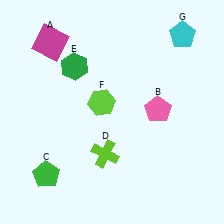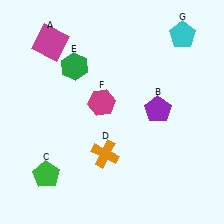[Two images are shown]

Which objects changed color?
B changed from pink to purple. D changed from lime to orange. F changed from lime to magenta.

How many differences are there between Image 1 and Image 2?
There are 3 differences between the two images.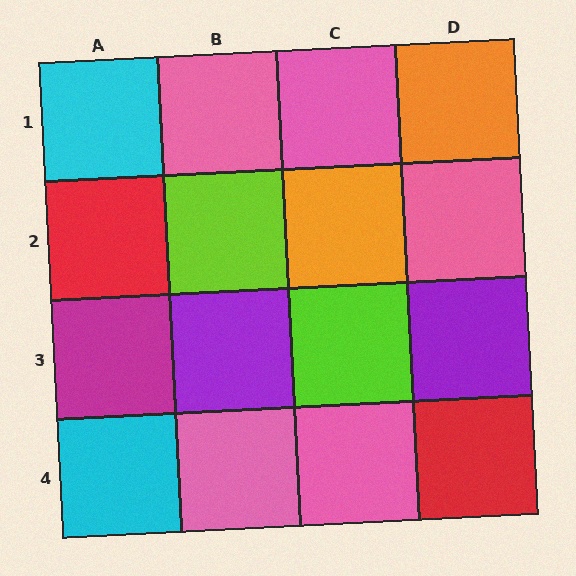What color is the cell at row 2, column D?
Pink.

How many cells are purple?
2 cells are purple.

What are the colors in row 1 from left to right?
Cyan, pink, pink, orange.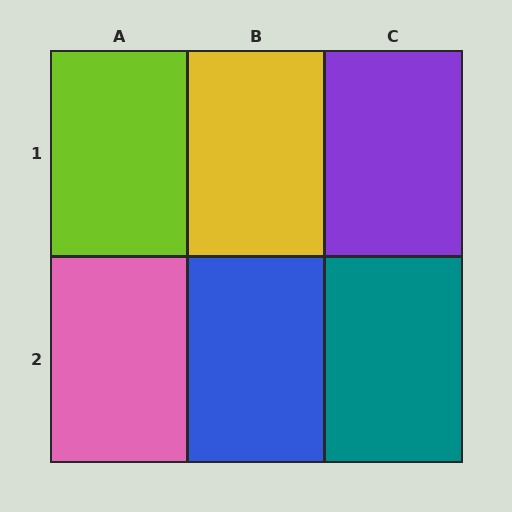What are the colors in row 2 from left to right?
Pink, blue, teal.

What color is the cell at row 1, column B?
Yellow.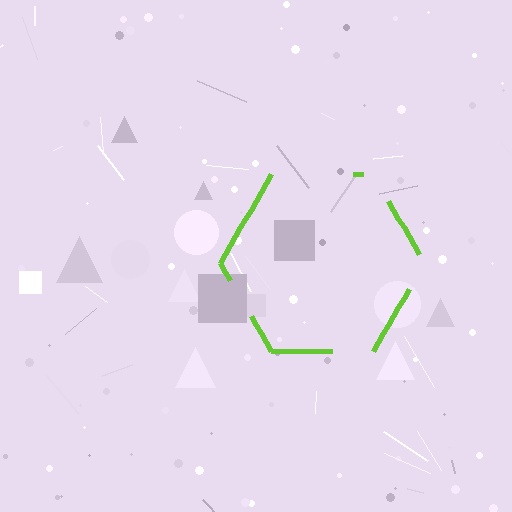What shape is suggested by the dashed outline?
The dashed outline suggests a hexagon.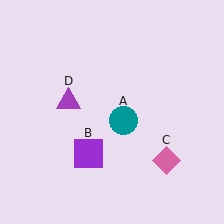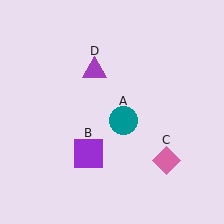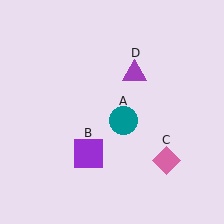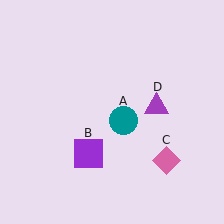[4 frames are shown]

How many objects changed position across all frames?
1 object changed position: purple triangle (object D).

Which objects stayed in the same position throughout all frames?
Teal circle (object A) and purple square (object B) and pink diamond (object C) remained stationary.